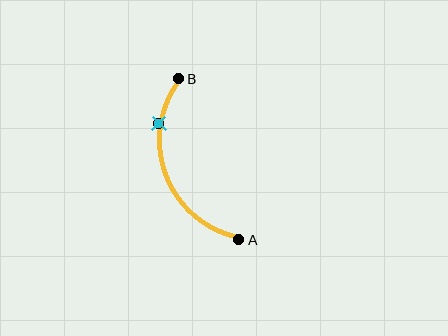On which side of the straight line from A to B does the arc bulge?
The arc bulges to the left of the straight line connecting A and B.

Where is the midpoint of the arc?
The arc midpoint is the point on the curve farthest from the straight line joining A and B. It sits to the left of that line.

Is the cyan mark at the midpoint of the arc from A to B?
No. The cyan mark lies on the arc but is closer to endpoint B. The arc midpoint would be at the point on the curve equidistant along the arc from both A and B.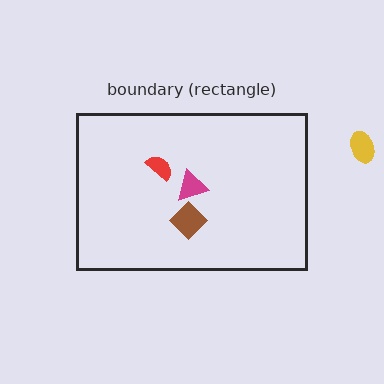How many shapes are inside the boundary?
3 inside, 1 outside.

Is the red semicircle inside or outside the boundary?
Inside.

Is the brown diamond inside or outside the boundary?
Inside.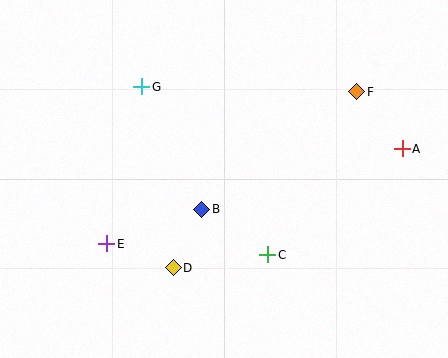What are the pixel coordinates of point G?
Point G is at (142, 87).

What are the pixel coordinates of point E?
Point E is at (107, 244).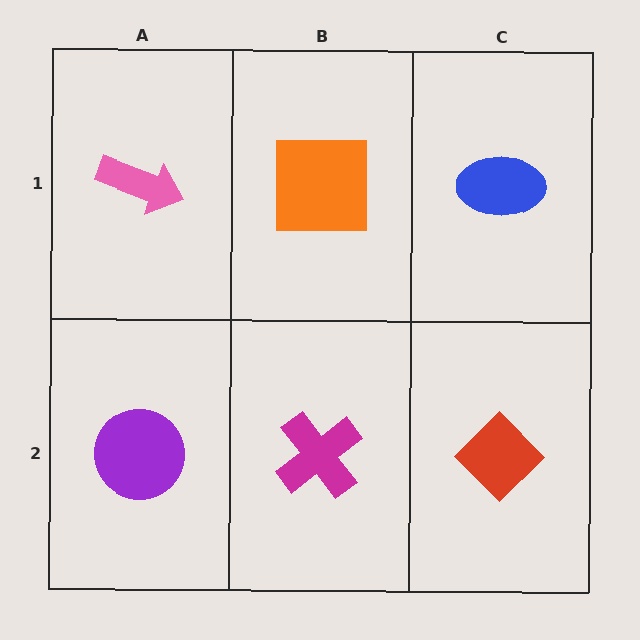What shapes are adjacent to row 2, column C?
A blue ellipse (row 1, column C), a magenta cross (row 2, column B).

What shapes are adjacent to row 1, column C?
A red diamond (row 2, column C), an orange square (row 1, column B).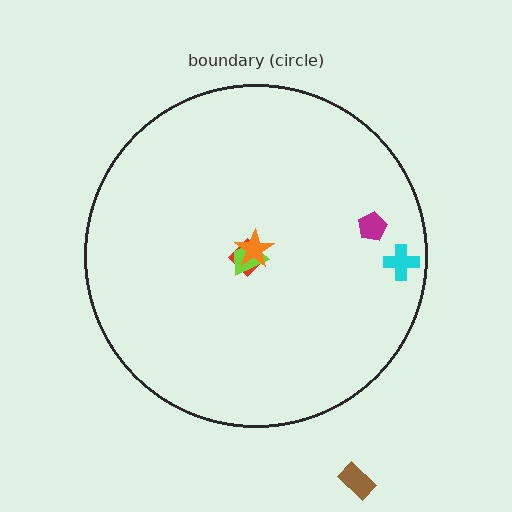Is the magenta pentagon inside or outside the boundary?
Inside.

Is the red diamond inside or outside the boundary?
Inside.